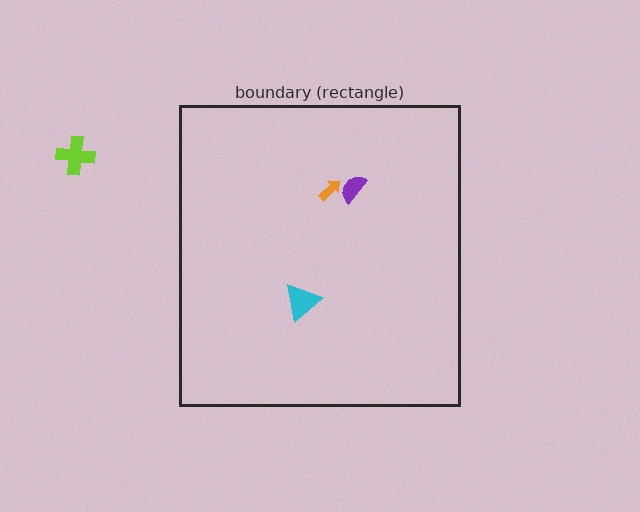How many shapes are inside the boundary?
3 inside, 1 outside.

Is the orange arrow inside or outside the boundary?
Inside.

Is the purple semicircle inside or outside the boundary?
Inside.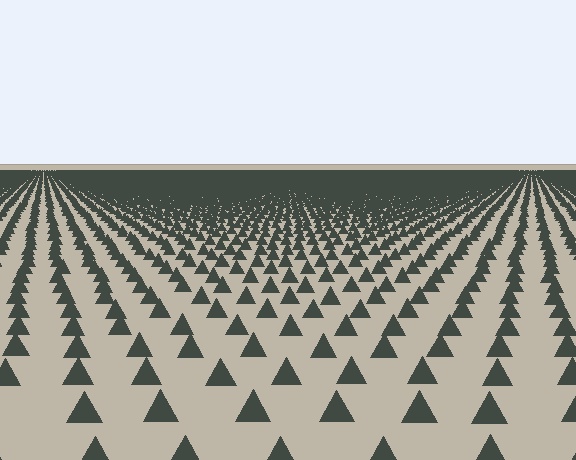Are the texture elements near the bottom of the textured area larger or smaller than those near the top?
Larger. Near the bottom, elements are closer to the viewer and appear at a bigger on-screen size.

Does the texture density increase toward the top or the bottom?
Density increases toward the top.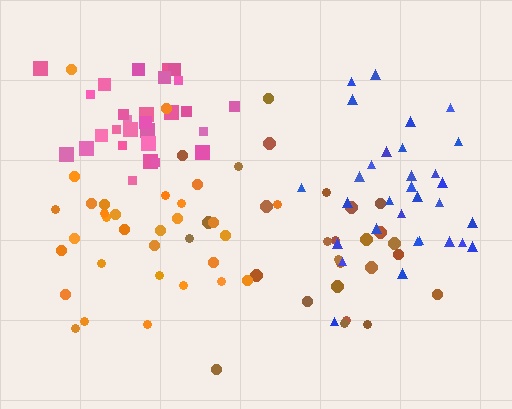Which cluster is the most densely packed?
Pink.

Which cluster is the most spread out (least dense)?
Brown.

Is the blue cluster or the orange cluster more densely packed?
Blue.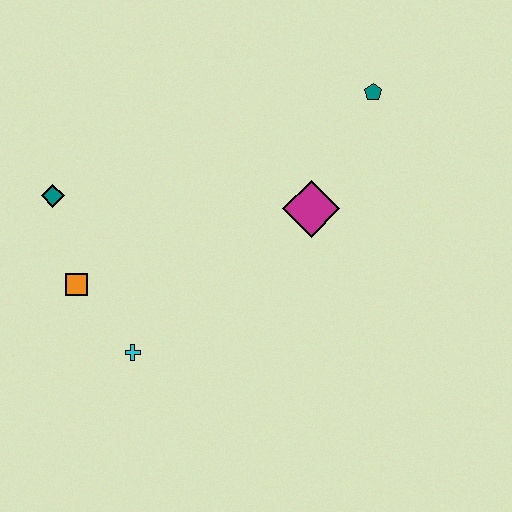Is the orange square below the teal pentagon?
Yes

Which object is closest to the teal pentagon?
The magenta diamond is closest to the teal pentagon.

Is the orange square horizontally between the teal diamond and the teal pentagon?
Yes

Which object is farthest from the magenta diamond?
The teal diamond is farthest from the magenta diamond.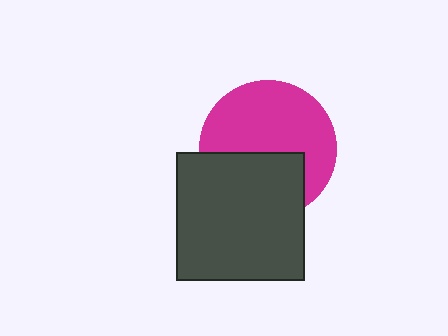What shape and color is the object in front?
The object in front is a dark gray square.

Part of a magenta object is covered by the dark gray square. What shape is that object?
It is a circle.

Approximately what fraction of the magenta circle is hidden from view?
Roughly 40% of the magenta circle is hidden behind the dark gray square.